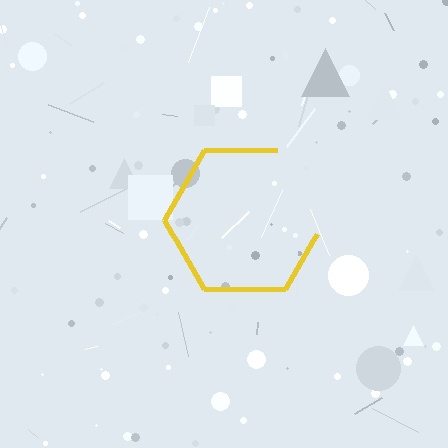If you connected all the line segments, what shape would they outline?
They would outline a hexagon.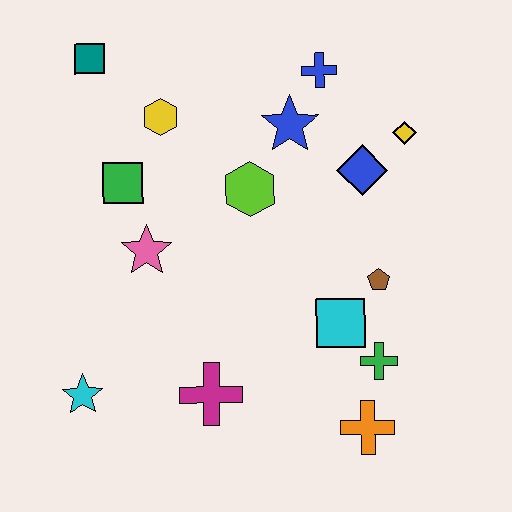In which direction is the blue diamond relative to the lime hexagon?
The blue diamond is to the right of the lime hexagon.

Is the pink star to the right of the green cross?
No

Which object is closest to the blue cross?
The blue star is closest to the blue cross.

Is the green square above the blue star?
No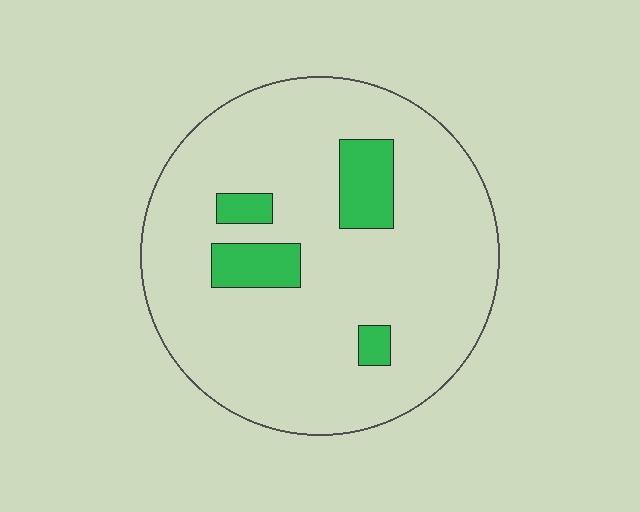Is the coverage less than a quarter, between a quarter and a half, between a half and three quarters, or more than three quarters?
Less than a quarter.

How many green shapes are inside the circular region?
4.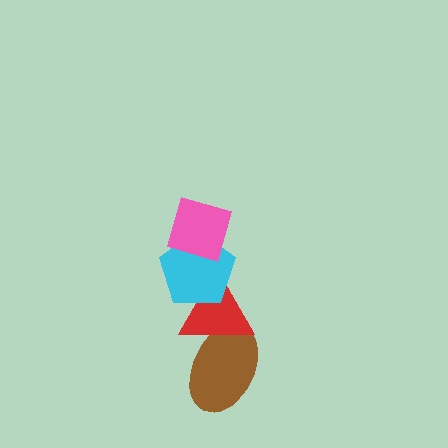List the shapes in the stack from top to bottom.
From top to bottom: the pink diamond, the cyan pentagon, the red triangle, the brown ellipse.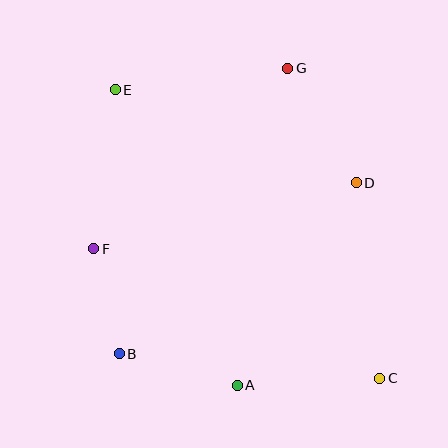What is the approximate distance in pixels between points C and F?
The distance between C and F is approximately 314 pixels.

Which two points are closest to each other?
Points B and F are closest to each other.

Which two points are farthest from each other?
Points C and E are farthest from each other.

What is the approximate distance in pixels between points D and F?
The distance between D and F is approximately 271 pixels.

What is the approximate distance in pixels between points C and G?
The distance between C and G is approximately 323 pixels.